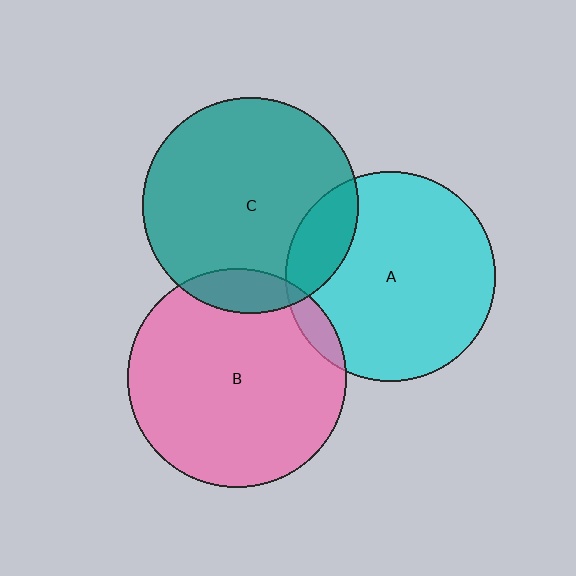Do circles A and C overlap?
Yes.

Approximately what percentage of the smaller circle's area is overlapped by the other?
Approximately 15%.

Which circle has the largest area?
Circle B (pink).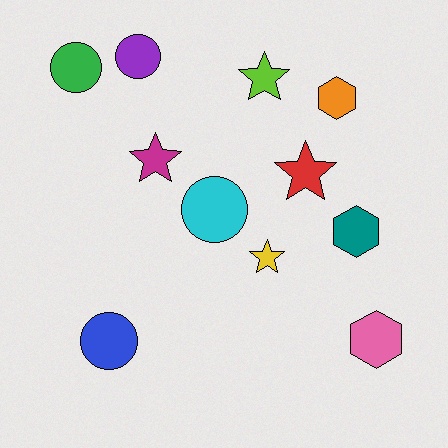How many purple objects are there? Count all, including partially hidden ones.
There is 1 purple object.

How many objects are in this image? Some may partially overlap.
There are 11 objects.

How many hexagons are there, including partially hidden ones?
There are 3 hexagons.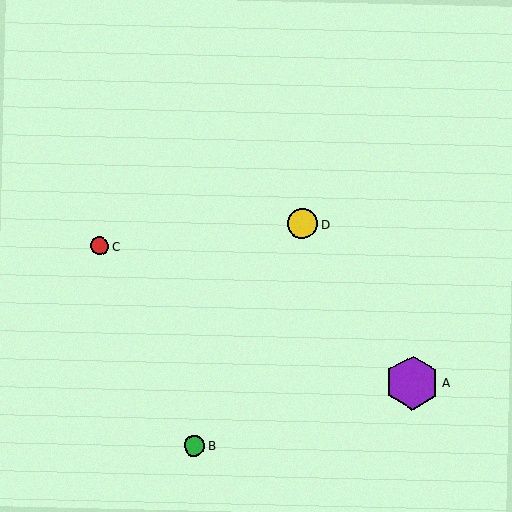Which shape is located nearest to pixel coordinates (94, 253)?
The red circle (labeled C) at (100, 246) is nearest to that location.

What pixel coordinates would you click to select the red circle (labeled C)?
Click at (100, 246) to select the red circle C.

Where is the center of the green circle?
The center of the green circle is at (194, 446).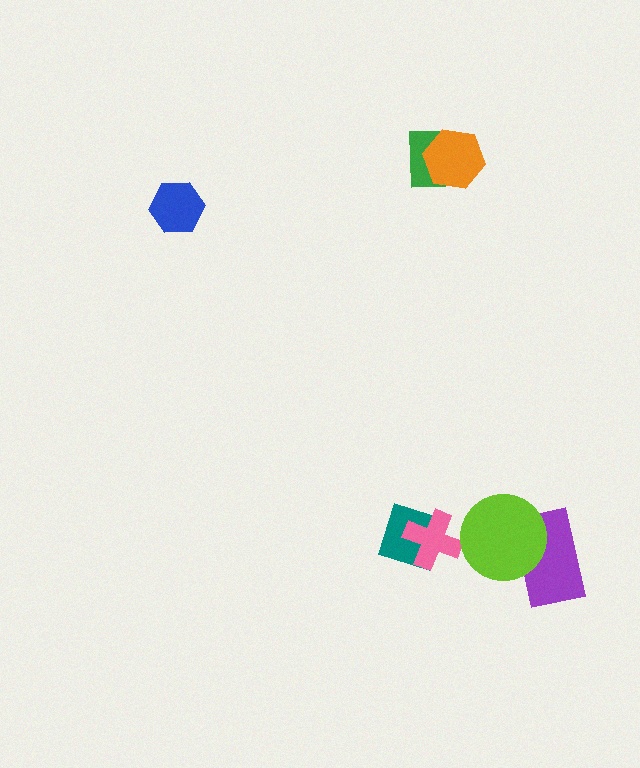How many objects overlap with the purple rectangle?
1 object overlaps with the purple rectangle.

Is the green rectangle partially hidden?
Yes, it is partially covered by another shape.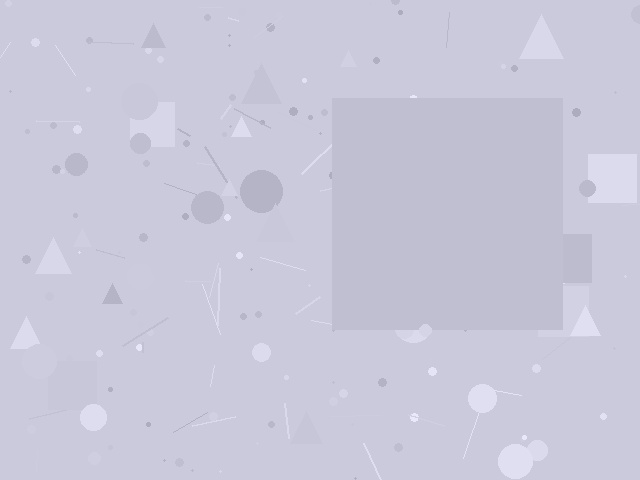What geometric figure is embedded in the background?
A square is embedded in the background.